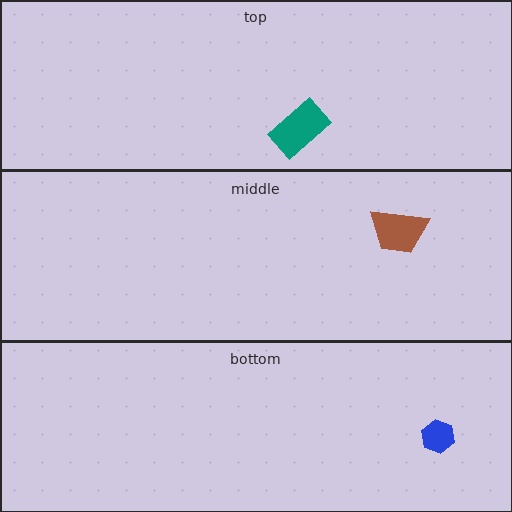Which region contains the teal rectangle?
The top region.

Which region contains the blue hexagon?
The bottom region.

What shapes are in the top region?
The teal rectangle.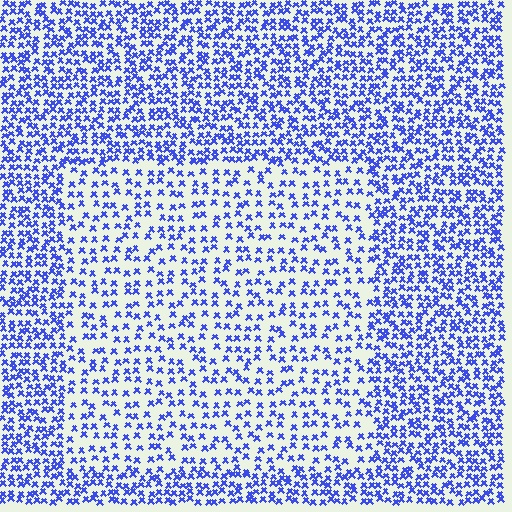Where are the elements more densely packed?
The elements are more densely packed outside the rectangle boundary.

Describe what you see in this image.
The image contains small blue elements arranged at two different densities. A rectangle-shaped region is visible where the elements are less densely packed than the surrounding area.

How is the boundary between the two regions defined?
The boundary is defined by a change in element density (approximately 1.8x ratio). All elements are the same color, size, and shape.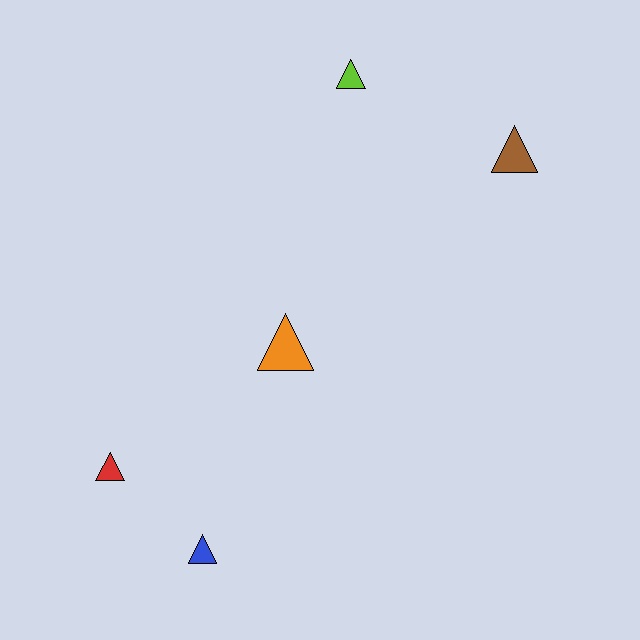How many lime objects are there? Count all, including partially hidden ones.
There is 1 lime object.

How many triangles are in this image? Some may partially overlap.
There are 5 triangles.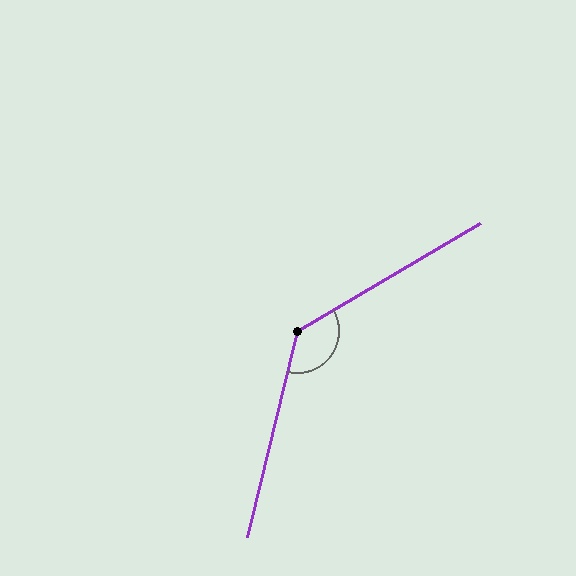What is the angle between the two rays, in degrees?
Approximately 134 degrees.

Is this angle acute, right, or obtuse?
It is obtuse.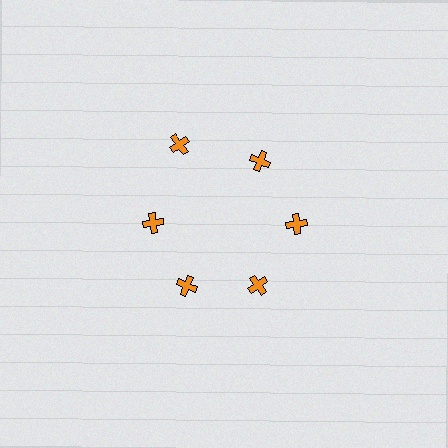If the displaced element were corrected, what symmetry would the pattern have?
It would have 6-fold rotational symmetry — the pattern would map onto itself every 60 degrees.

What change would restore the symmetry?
The symmetry would be restored by moving it inward, back onto the ring so that all 6 crosses sit at equal angles and equal distance from the center.